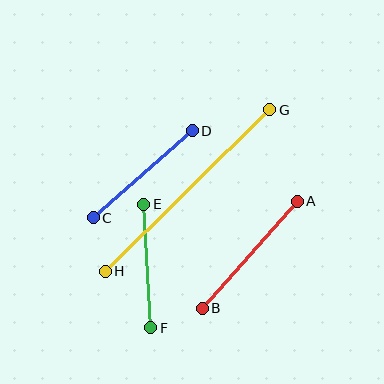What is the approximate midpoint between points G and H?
The midpoint is at approximately (187, 190) pixels.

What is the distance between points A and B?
The distance is approximately 143 pixels.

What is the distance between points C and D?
The distance is approximately 132 pixels.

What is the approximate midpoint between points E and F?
The midpoint is at approximately (147, 266) pixels.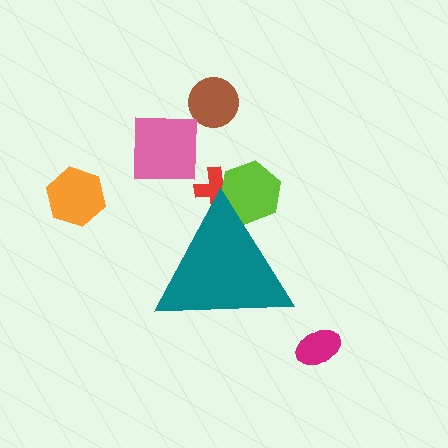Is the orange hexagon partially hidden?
No, the orange hexagon is fully visible.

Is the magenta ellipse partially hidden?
No, the magenta ellipse is fully visible.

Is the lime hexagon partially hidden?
Yes, the lime hexagon is partially hidden behind the teal triangle.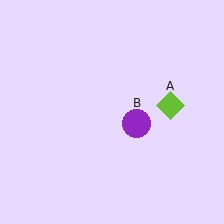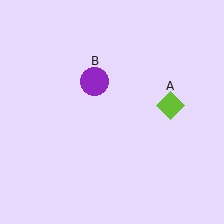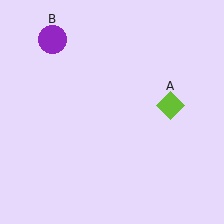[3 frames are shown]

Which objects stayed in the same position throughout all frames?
Lime diamond (object A) remained stationary.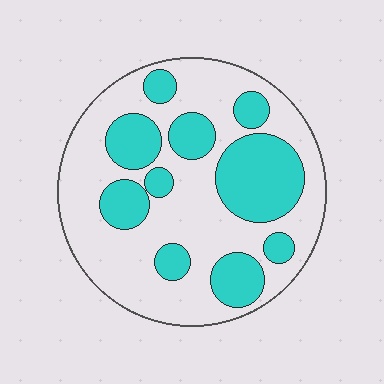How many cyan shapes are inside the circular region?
10.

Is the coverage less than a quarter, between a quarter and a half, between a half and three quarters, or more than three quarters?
Between a quarter and a half.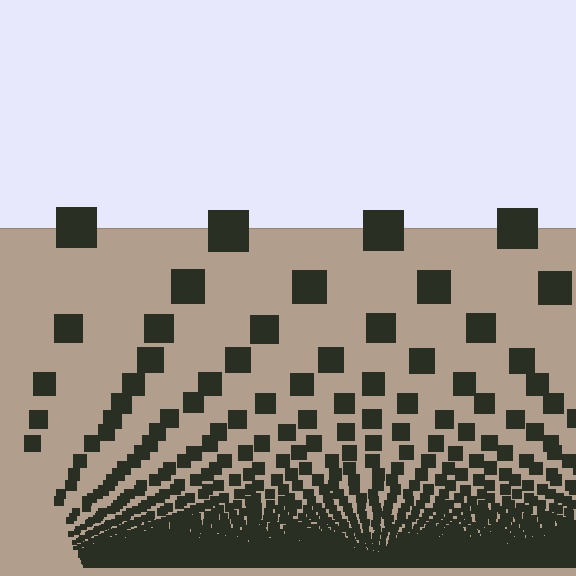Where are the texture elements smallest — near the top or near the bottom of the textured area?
Near the bottom.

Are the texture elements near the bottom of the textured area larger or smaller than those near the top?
Smaller. The gradient is inverted — elements near the bottom are smaller and denser.